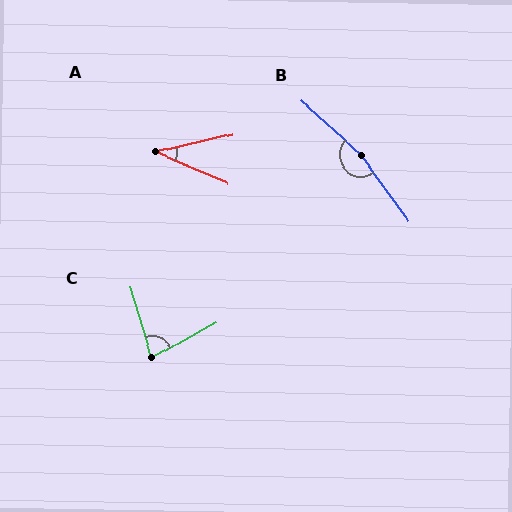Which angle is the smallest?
A, at approximately 35 degrees.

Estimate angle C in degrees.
Approximately 78 degrees.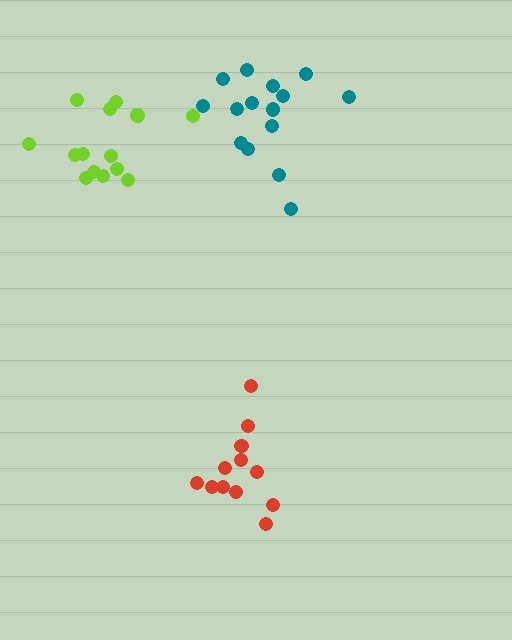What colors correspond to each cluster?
The clusters are colored: teal, red, lime.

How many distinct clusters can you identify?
There are 3 distinct clusters.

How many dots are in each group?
Group 1: 15 dots, Group 2: 12 dots, Group 3: 14 dots (41 total).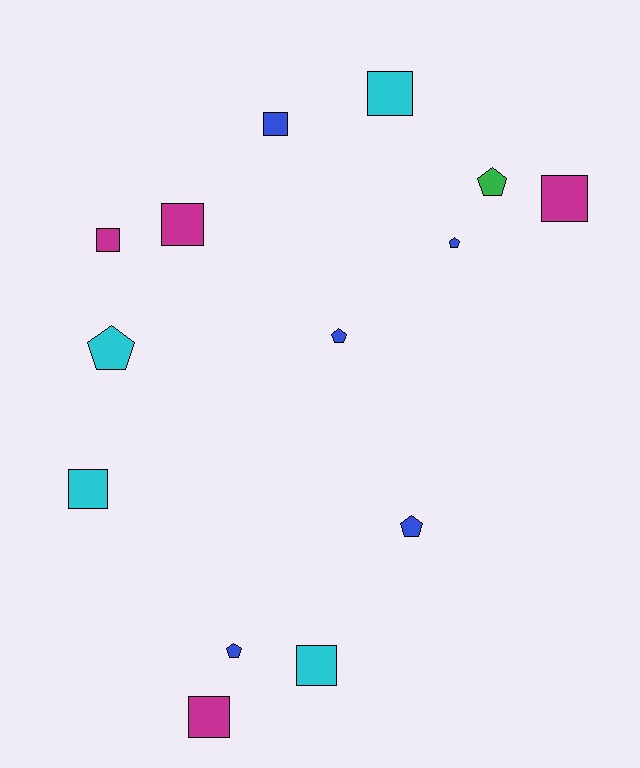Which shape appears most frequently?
Square, with 8 objects.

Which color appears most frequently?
Blue, with 5 objects.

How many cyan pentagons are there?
There is 1 cyan pentagon.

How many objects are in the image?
There are 14 objects.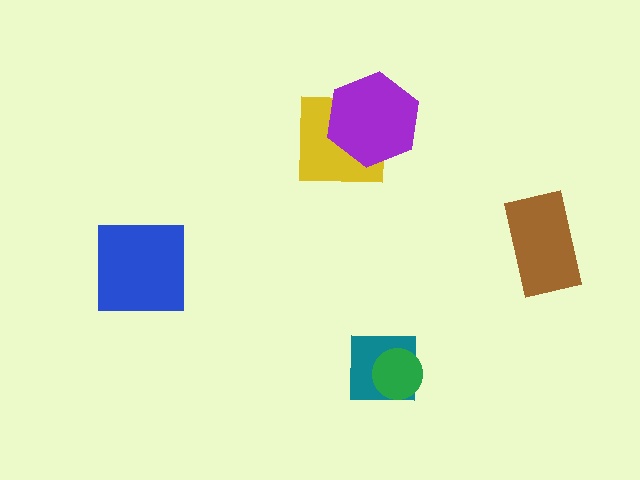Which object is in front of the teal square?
The green circle is in front of the teal square.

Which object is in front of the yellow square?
The purple hexagon is in front of the yellow square.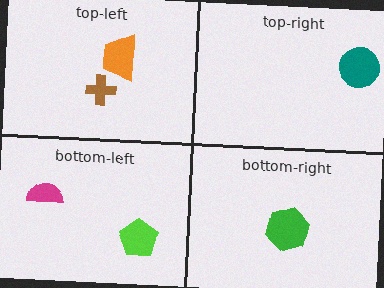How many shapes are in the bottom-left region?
2.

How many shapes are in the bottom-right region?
1.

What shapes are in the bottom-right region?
The green hexagon.